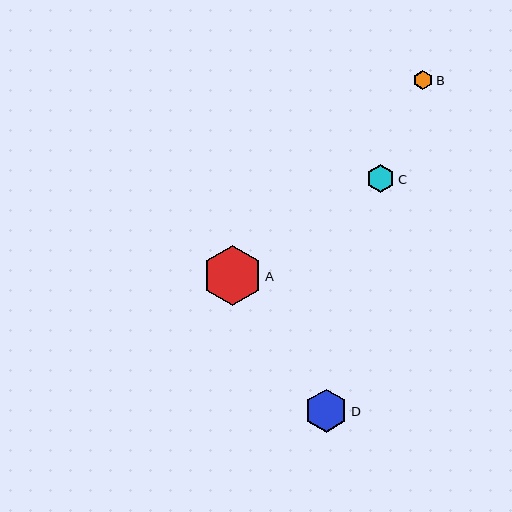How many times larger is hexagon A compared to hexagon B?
Hexagon A is approximately 3.1 times the size of hexagon B.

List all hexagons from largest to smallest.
From largest to smallest: A, D, C, B.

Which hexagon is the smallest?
Hexagon B is the smallest with a size of approximately 19 pixels.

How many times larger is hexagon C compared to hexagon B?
Hexagon C is approximately 1.5 times the size of hexagon B.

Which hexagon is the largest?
Hexagon A is the largest with a size of approximately 60 pixels.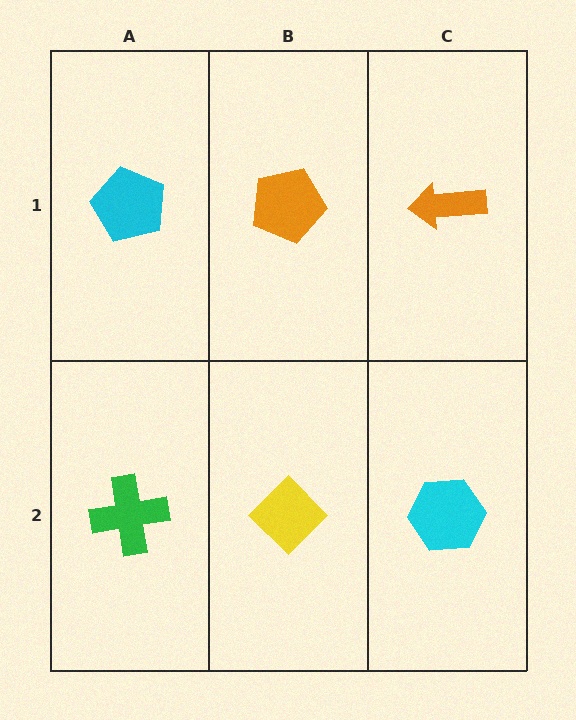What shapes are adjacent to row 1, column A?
A green cross (row 2, column A), an orange pentagon (row 1, column B).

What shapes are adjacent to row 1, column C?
A cyan hexagon (row 2, column C), an orange pentagon (row 1, column B).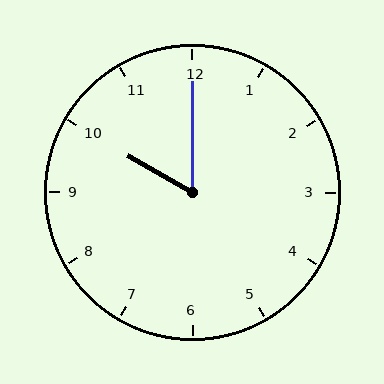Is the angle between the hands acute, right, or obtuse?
It is acute.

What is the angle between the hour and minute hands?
Approximately 60 degrees.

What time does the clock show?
10:00.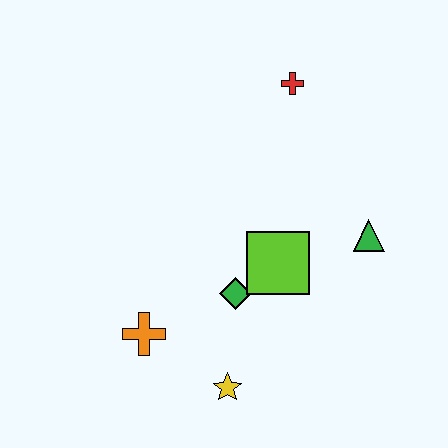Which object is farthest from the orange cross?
The red cross is farthest from the orange cross.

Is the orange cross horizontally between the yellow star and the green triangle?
No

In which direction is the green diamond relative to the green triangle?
The green diamond is to the left of the green triangle.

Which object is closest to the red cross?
The green triangle is closest to the red cross.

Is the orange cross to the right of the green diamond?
No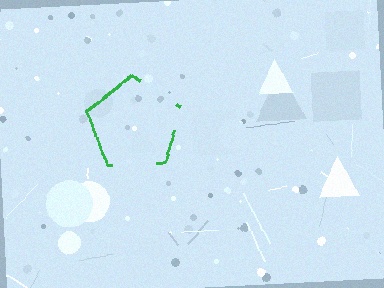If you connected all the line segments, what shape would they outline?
They would outline a pentagon.